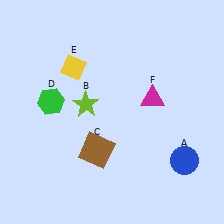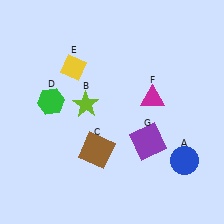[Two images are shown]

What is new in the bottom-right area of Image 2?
A purple square (G) was added in the bottom-right area of Image 2.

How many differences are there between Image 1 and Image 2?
There is 1 difference between the two images.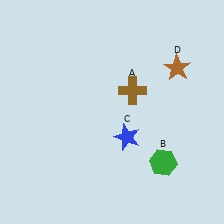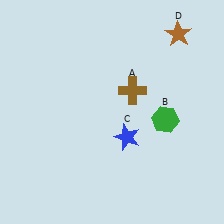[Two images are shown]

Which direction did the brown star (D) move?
The brown star (D) moved up.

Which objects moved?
The objects that moved are: the green hexagon (B), the brown star (D).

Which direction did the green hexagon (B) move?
The green hexagon (B) moved up.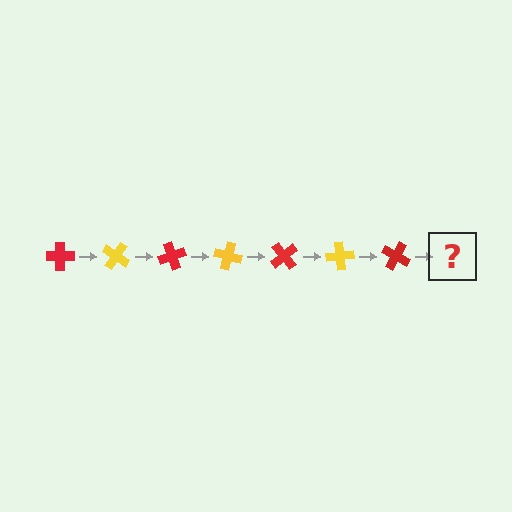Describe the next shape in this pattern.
It should be a yellow cross, rotated 245 degrees from the start.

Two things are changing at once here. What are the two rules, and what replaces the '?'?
The two rules are that it rotates 35 degrees each step and the color cycles through red and yellow. The '?' should be a yellow cross, rotated 245 degrees from the start.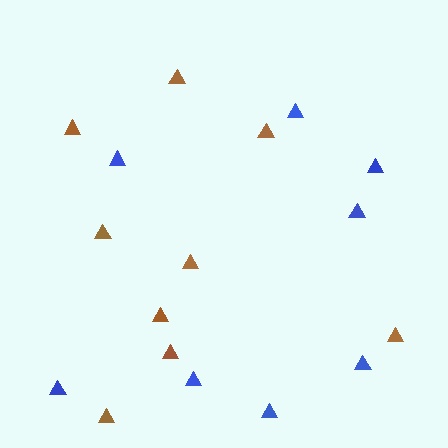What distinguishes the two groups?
There are 2 groups: one group of blue triangles (8) and one group of brown triangles (9).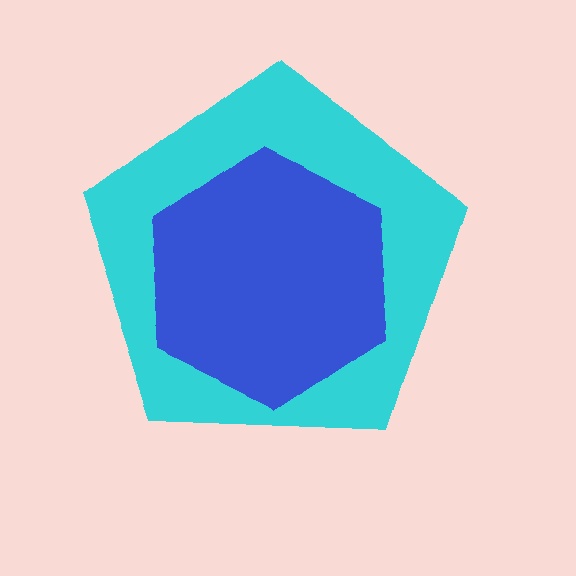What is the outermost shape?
The cyan pentagon.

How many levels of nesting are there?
2.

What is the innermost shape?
The blue hexagon.